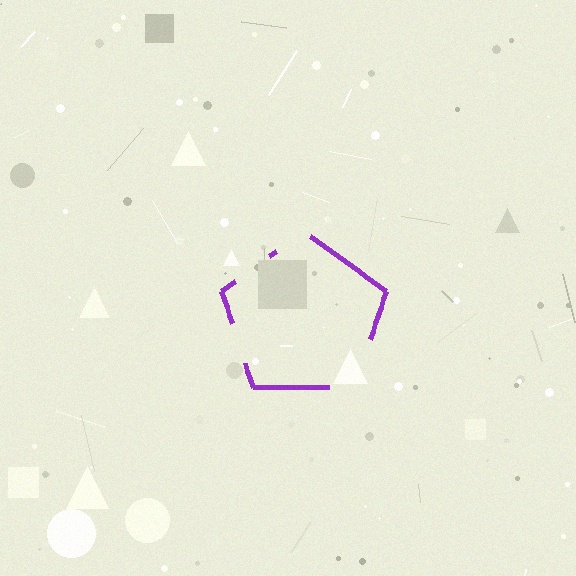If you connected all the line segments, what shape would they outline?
They would outline a pentagon.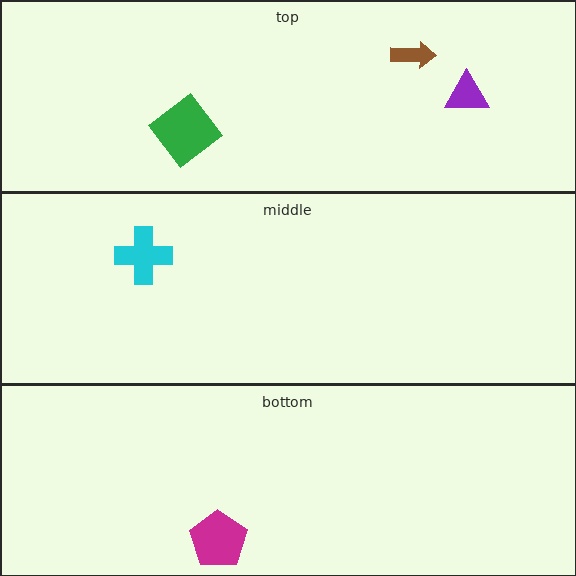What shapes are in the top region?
The brown arrow, the purple triangle, the green diamond.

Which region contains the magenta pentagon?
The bottom region.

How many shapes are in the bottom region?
1.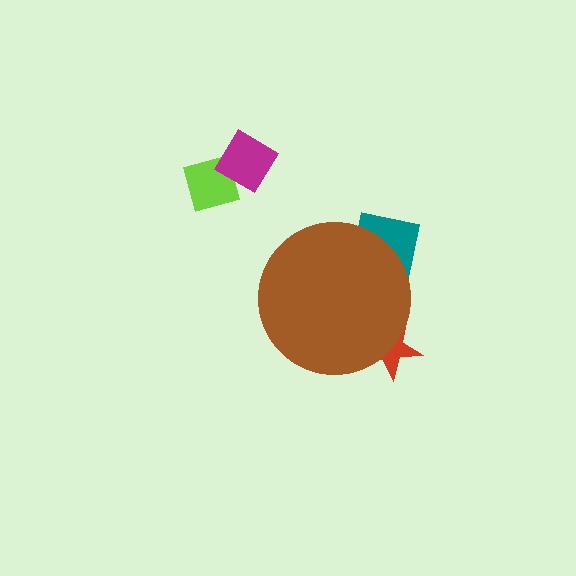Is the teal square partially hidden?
Yes, the teal square is partially hidden behind the brown circle.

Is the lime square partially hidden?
No, the lime square is fully visible.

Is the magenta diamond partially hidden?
No, the magenta diamond is fully visible.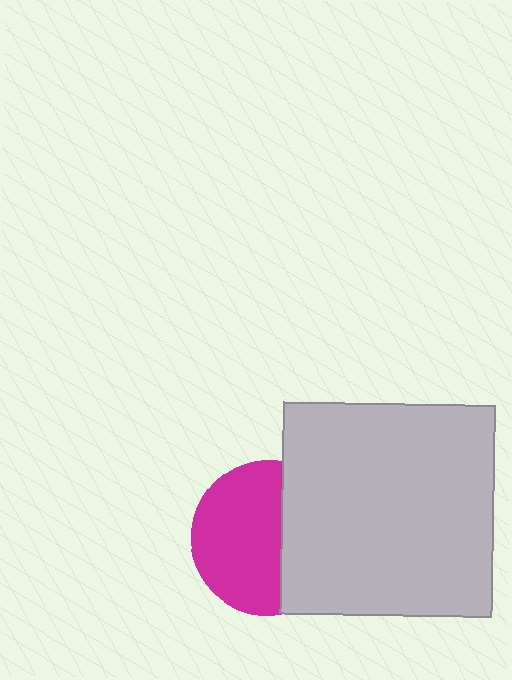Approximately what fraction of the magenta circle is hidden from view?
Roughly 40% of the magenta circle is hidden behind the light gray square.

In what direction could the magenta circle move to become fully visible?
The magenta circle could move left. That would shift it out from behind the light gray square entirely.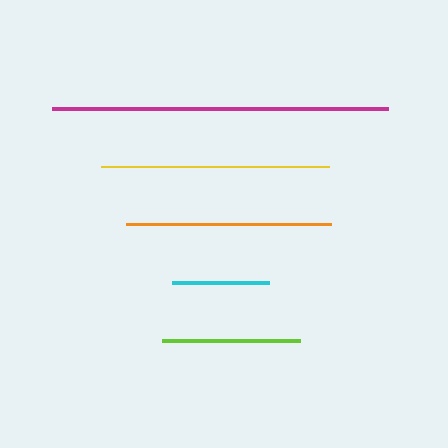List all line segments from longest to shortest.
From longest to shortest: magenta, yellow, orange, lime, cyan.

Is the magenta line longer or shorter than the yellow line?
The magenta line is longer than the yellow line.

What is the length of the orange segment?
The orange segment is approximately 205 pixels long.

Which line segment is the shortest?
The cyan line is the shortest at approximately 97 pixels.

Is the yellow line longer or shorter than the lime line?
The yellow line is longer than the lime line.